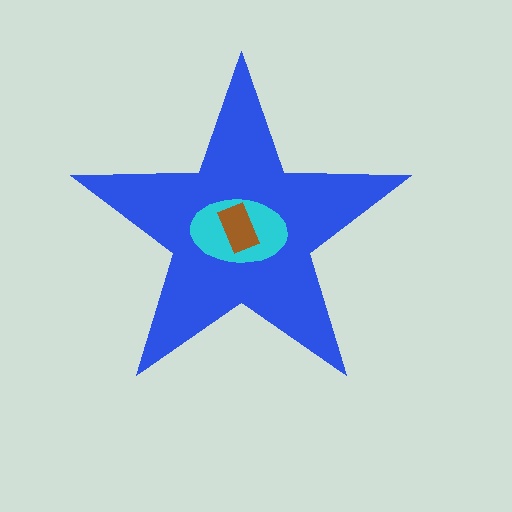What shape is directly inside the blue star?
The cyan ellipse.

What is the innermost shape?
The brown rectangle.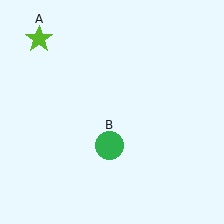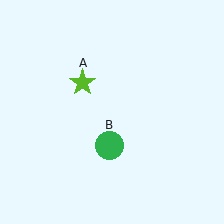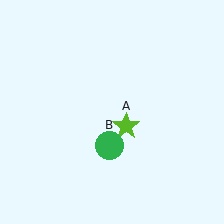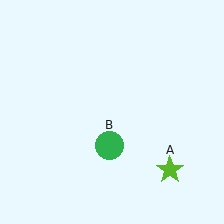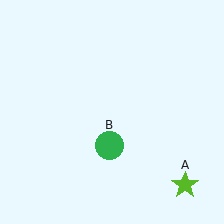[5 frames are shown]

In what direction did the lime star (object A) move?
The lime star (object A) moved down and to the right.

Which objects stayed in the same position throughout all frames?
Green circle (object B) remained stationary.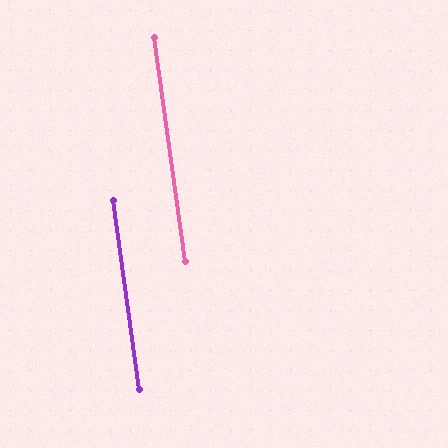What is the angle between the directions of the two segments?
Approximately 0 degrees.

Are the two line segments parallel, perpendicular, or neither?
Parallel — their directions differ by only 0.1°.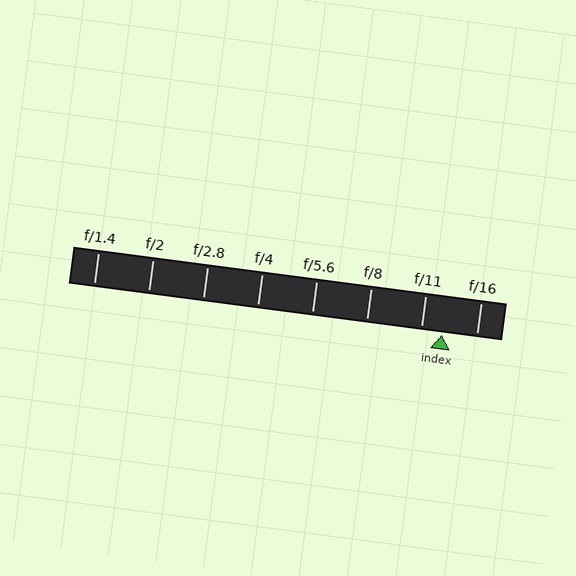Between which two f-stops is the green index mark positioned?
The index mark is between f/11 and f/16.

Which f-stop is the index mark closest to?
The index mark is closest to f/11.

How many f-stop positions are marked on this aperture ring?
There are 8 f-stop positions marked.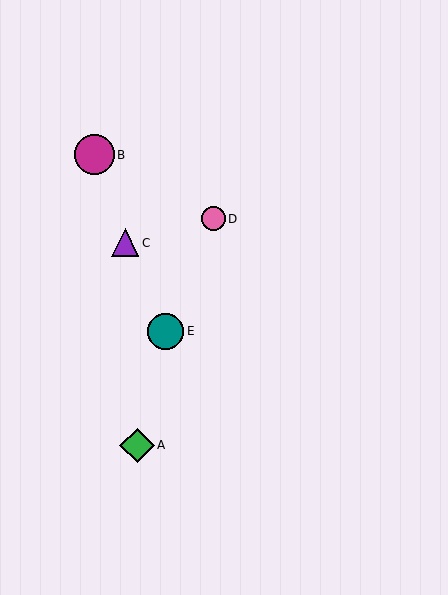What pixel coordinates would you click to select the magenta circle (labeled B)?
Click at (94, 155) to select the magenta circle B.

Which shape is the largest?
The magenta circle (labeled B) is the largest.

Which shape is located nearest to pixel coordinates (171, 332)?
The teal circle (labeled E) at (166, 332) is nearest to that location.